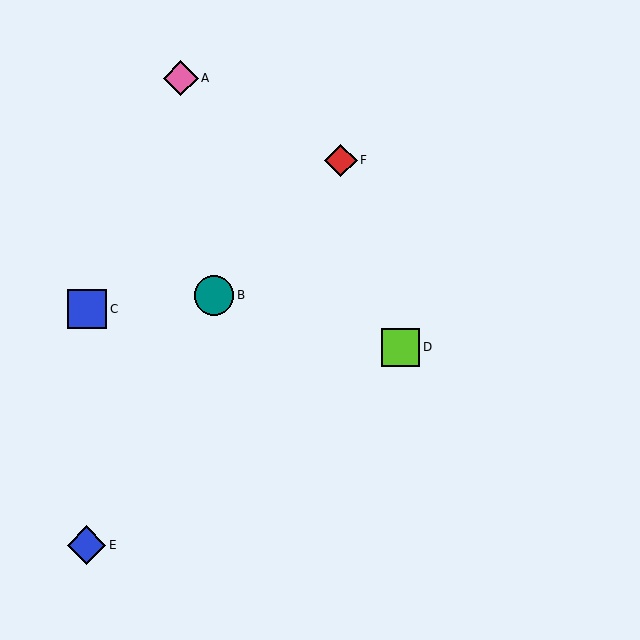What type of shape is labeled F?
Shape F is a red diamond.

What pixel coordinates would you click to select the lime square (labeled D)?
Click at (401, 347) to select the lime square D.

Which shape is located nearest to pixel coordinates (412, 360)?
The lime square (labeled D) at (401, 347) is nearest to that location.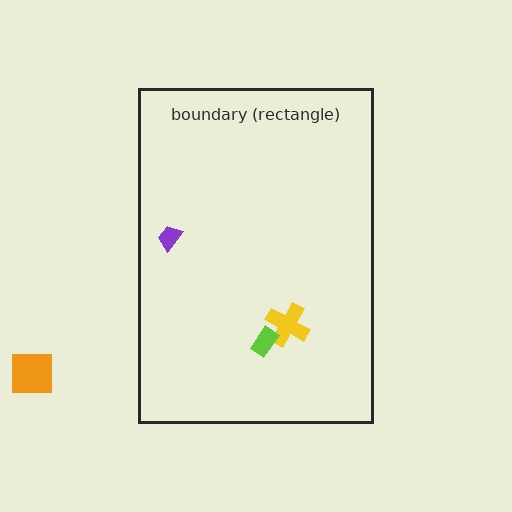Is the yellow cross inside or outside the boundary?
Inside.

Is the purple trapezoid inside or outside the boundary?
Inside.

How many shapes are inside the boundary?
3 inside, 1 outside.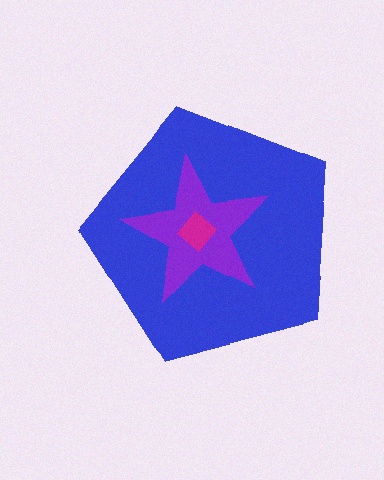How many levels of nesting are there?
3.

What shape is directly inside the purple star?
The magenta diamond.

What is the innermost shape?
The magenta diamond.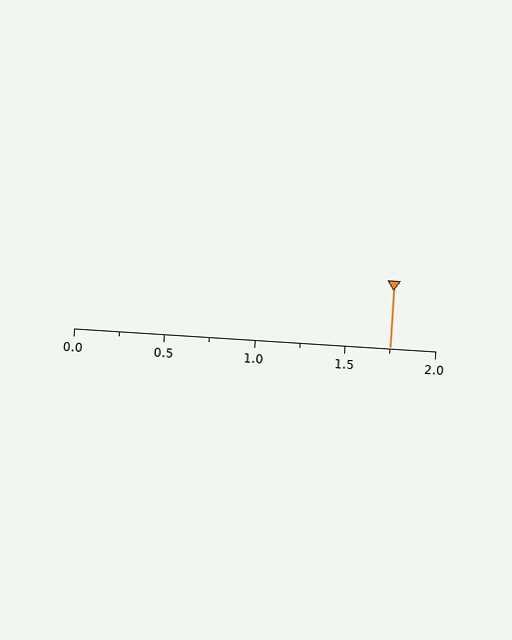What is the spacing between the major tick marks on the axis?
The major ticks are spaced 0.5 apart.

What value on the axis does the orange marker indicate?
The marker indicates approximately 1.75.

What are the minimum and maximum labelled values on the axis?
The axis runs from 0.0 to 2.0.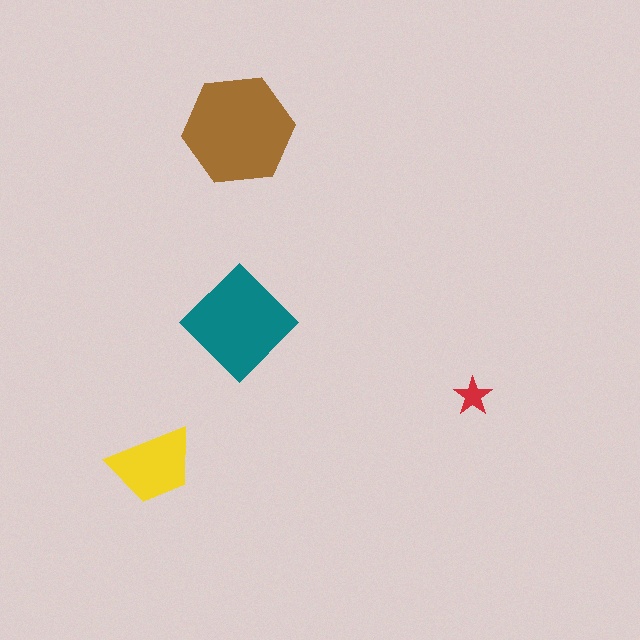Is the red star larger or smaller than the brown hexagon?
Smaller.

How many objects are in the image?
There are 4 objects in the image.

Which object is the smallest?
The red star.